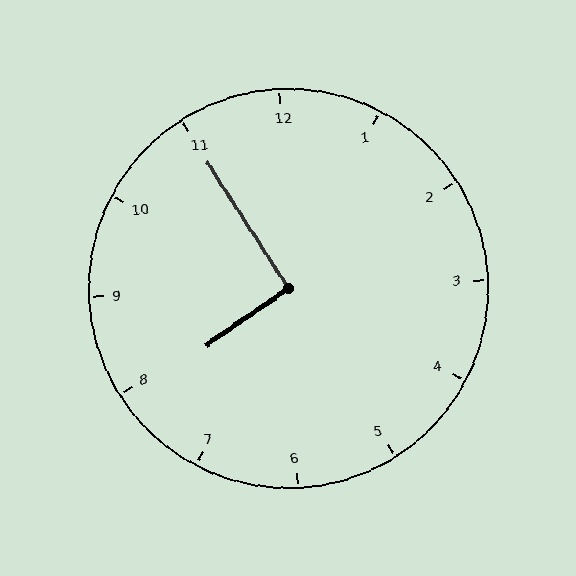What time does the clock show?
7:55.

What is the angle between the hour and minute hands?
Approximately 92 degrees.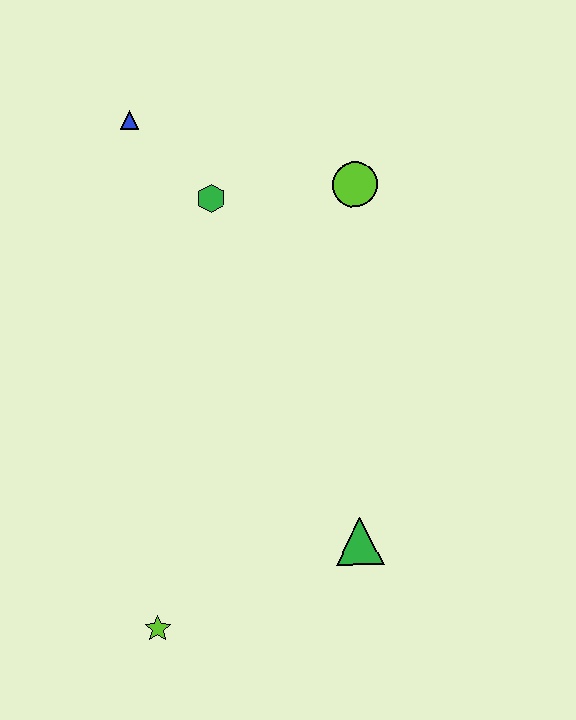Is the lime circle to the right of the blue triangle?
Yes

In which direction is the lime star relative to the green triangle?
The lime star is to the left of the green triangle.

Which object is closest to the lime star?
The green triangle is closest to the lime star.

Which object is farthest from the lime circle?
The lime star is farthest from the lime circle.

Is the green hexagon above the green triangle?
Yes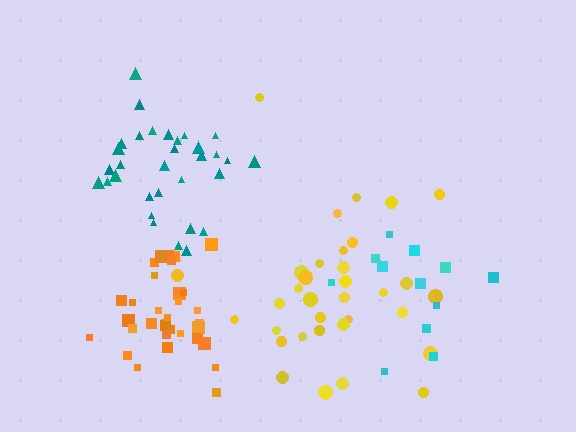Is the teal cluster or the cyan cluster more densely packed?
Teal.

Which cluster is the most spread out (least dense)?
Cyan.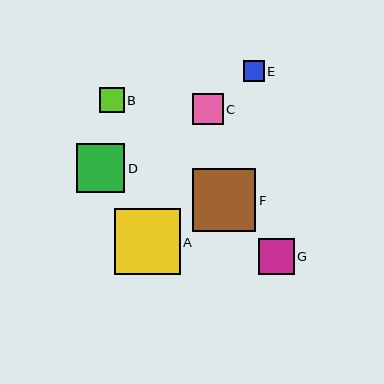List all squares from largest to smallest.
From largest to smallest: A, F, D, G, C, B, E.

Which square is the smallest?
Square E is the smallest with a size of approximately 21 pixels.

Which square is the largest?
Square A is the largest with a size of approximately 66 pixels.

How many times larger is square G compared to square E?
Square G is approximately 1.7 times the size of square E.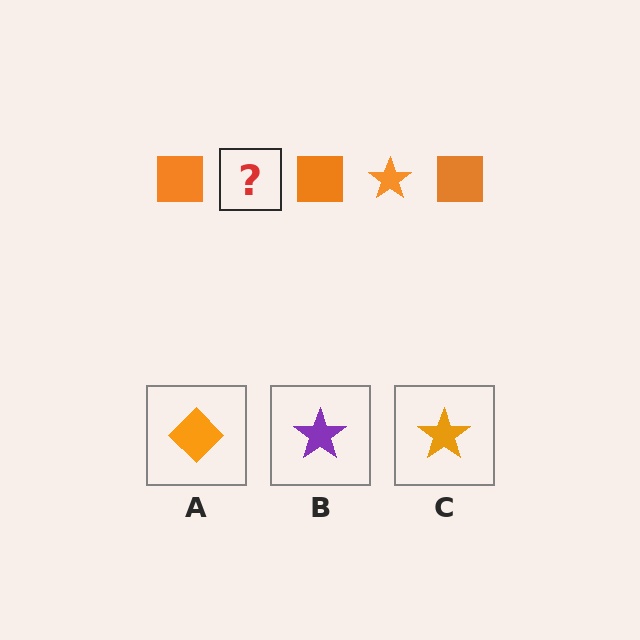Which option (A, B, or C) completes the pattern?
C.